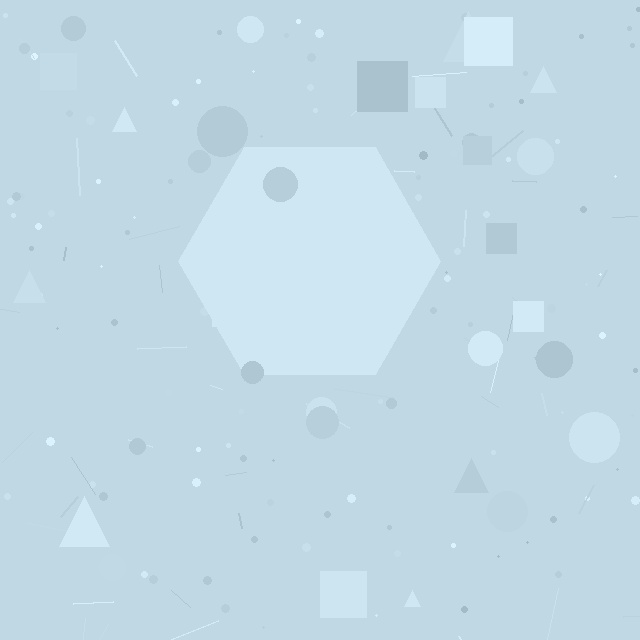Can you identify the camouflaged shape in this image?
The camouflaged shape is a hexagon.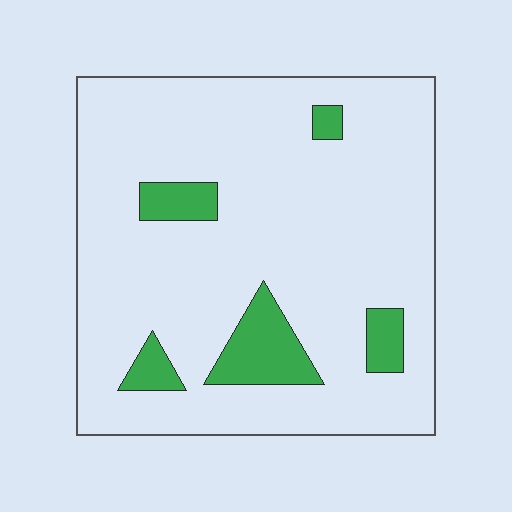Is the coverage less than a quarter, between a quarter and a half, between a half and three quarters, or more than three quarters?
Less than a quarter.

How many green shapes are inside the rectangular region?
5.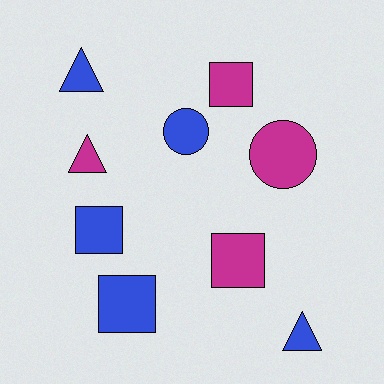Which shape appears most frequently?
Square, with 4 objects.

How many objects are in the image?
There are 9 objects.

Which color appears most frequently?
Blue, with 5 objects.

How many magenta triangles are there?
There is 1 magenta triangle.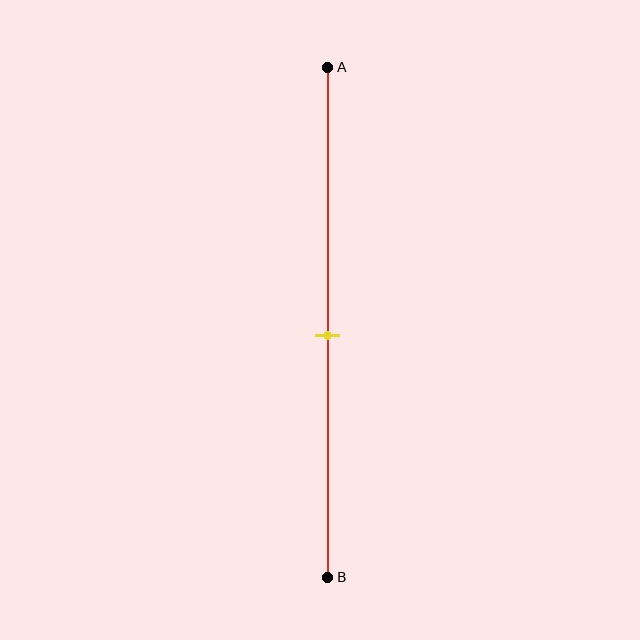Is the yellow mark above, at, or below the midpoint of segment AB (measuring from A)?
The yellow mark is approximately at the midpoint of segment AB.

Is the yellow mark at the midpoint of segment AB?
Yes, the mark is approximately at the midpoint.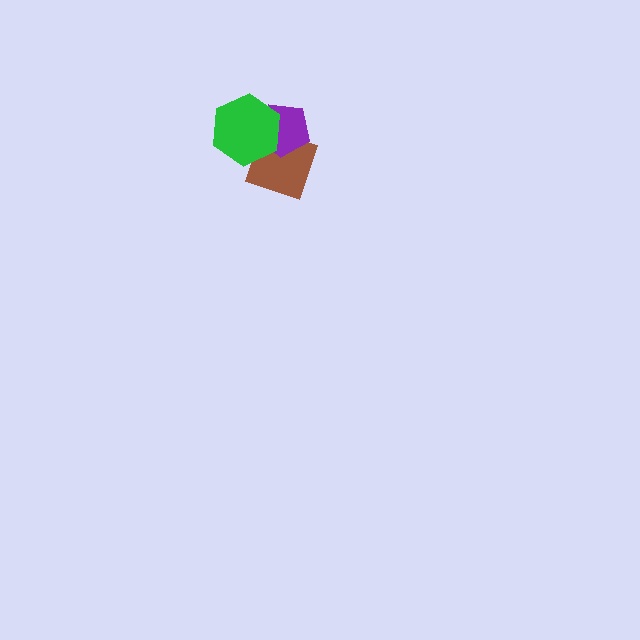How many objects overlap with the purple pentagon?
2 objects overlap with the purple pentagon.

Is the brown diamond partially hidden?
Yes, it is partially covered by another shape.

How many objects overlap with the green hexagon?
2 objects overlap with the green hexagon.